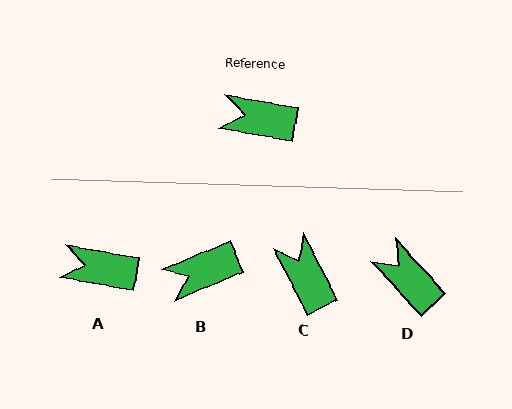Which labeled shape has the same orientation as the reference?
A.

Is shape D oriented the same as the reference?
No, it is off by about 38 degrees.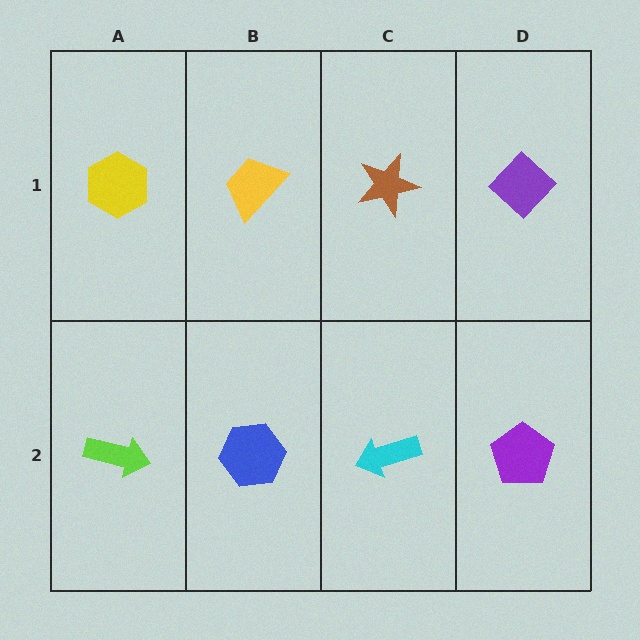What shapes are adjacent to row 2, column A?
A yellow hexagon (row 1, column A), a blue hexagon (row 2, column B).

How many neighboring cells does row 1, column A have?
2.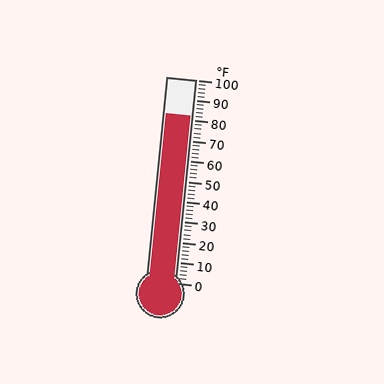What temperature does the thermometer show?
The thermometer shows approximately 82°F.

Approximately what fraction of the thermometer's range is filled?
The thermometer is filled to approximately 80% of its range.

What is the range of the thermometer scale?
The thermometer scale ranges from 0°F to 100°F.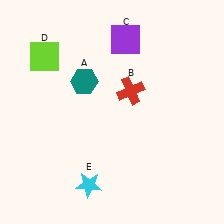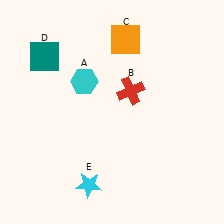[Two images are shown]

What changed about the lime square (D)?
In Image 1, D is lime. In Image 2, it changed to teal.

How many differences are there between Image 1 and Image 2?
There are 3 differences between the two images.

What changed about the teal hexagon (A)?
In Image 1, A is teal. In Image 2, it changed to cyan.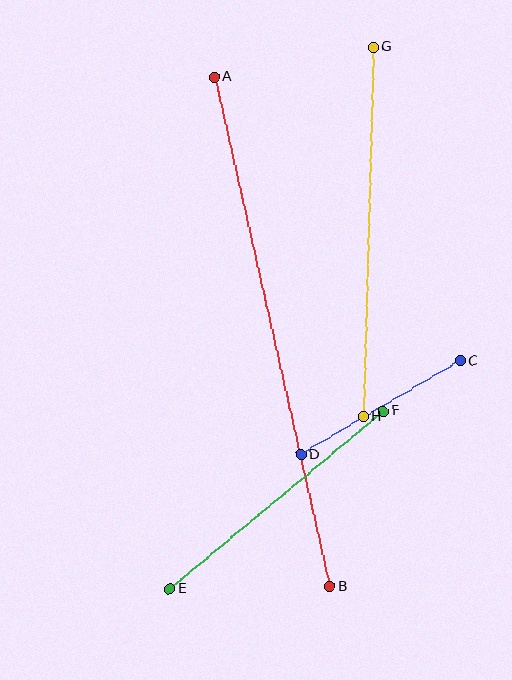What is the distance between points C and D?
The distance is approximately 185 pixels.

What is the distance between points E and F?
The distance is approximately 278 pixels.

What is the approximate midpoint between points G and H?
The midpoint is at approximately (368, 232) pixels.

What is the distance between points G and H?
The distance is approximately 370 pixels.